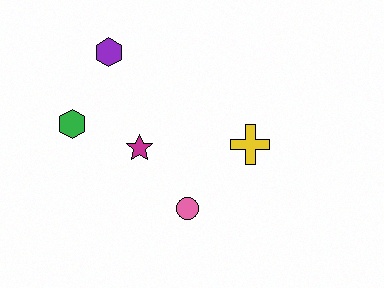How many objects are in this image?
There are 5 objects.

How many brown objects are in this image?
There are no brown objects.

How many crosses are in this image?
There is 1 cross.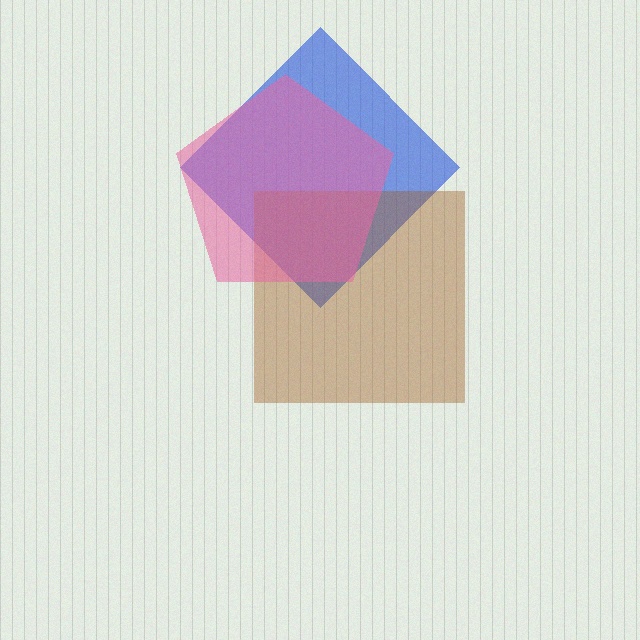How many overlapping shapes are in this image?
There are 3 overlapping shapes in the image.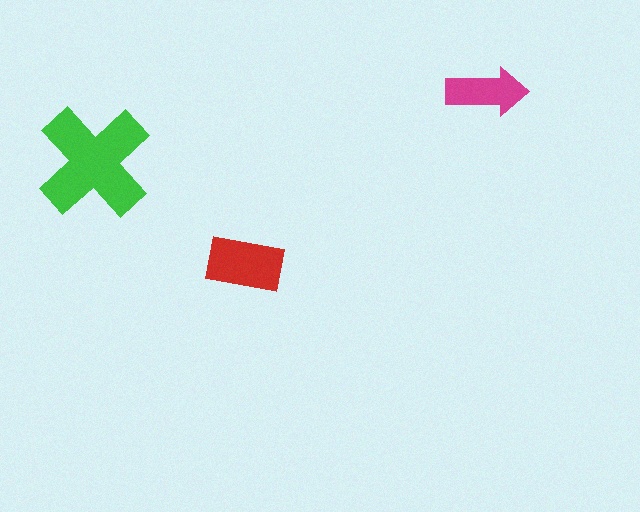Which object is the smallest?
The magenta arrow.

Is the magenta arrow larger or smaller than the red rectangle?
Smaller.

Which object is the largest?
The green cross.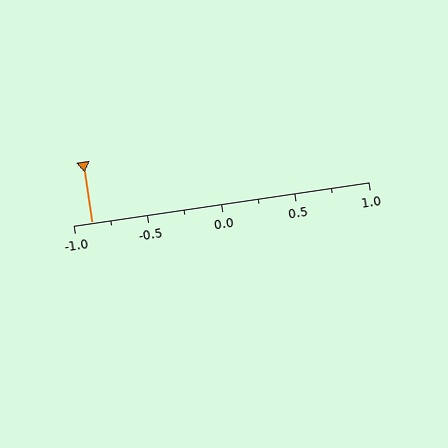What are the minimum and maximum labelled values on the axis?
The axis runs from -1.0 to 1.0.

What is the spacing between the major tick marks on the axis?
The major ticks are spaced 0.5 apart.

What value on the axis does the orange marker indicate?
The marker indicates approximately -0.88.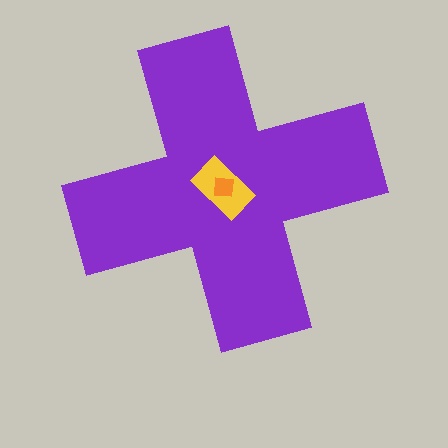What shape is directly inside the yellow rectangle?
The orange square.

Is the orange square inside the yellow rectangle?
Yes.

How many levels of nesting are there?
3.